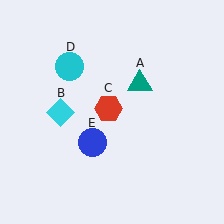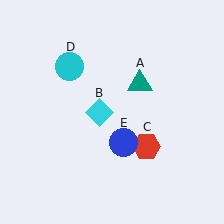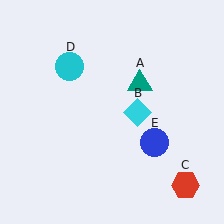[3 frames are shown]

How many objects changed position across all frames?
3 objects changed position: cyan diamond (object B), red hexagon (object C), blue circle (object E).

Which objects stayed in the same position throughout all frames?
Teal triangle (object A) and cyan circle (object D) remained stationary.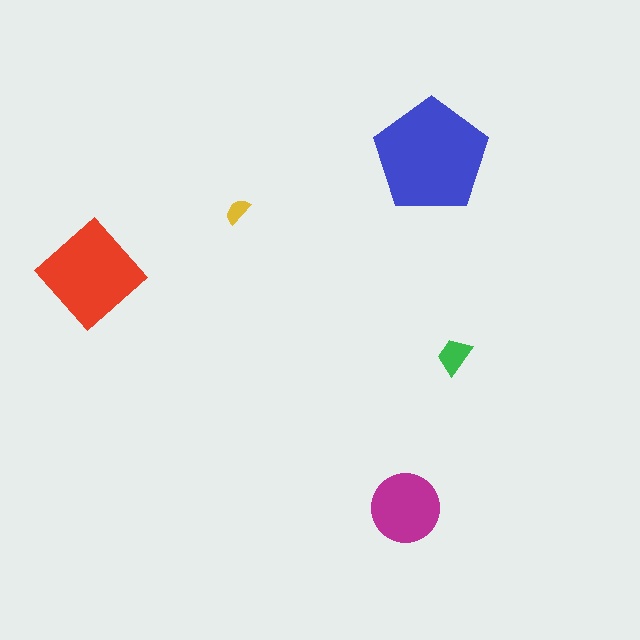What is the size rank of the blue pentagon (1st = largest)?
1st.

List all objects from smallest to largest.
The yellow semicircle, the green trapezoid, the magenta circle, the red diamond, the blue pentagon.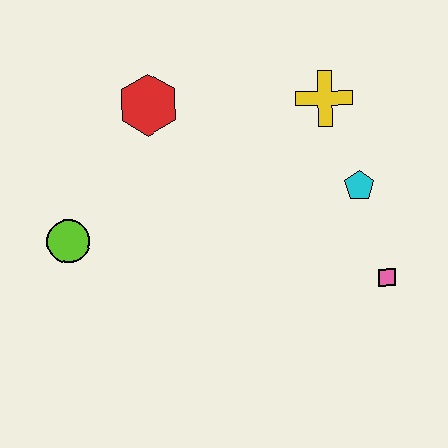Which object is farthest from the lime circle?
The pink square is farthest from the lime circle.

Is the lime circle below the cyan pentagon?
Yes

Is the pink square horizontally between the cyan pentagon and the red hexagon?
No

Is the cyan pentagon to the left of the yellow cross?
No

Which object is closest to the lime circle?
The red hexagon is closest to the lime circle.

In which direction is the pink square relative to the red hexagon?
The pink square is to the right of the red hexagon.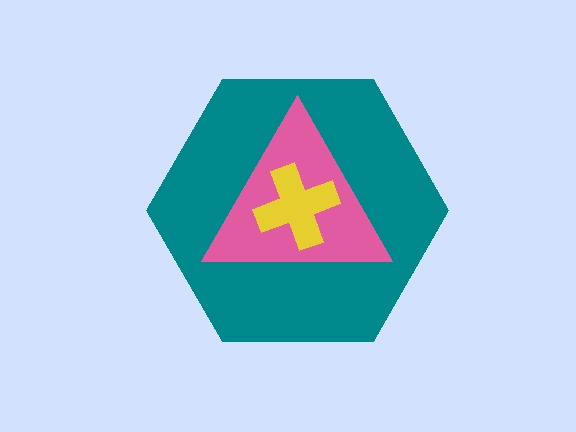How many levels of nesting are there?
3.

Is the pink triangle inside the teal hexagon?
Yes.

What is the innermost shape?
The yellow cross.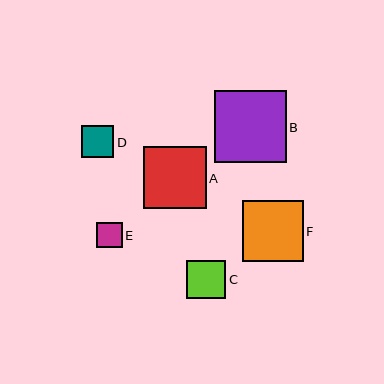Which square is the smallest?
Square E is the smallest with a size of approximately 26 pixels.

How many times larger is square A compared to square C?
Square A is approximately 1.6 times the size of square C.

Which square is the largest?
Square B is the largest with a size of approximately 72 pixels.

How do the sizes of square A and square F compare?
Square A and square F are approximately the same size.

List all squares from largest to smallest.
From largest to smallest: B, A, F, C, D, E.